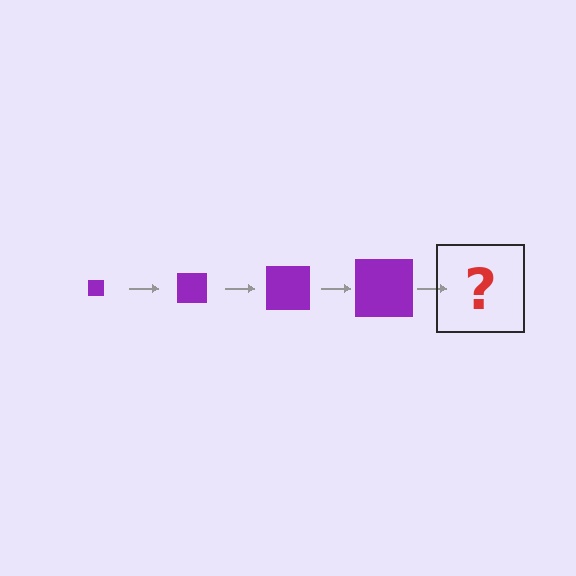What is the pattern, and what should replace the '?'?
The pattern is that the square gets progressively larger each step. The '?' should be a purple square, larger than the previous one.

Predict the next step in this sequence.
The next step is a purple square, larger than the previous one.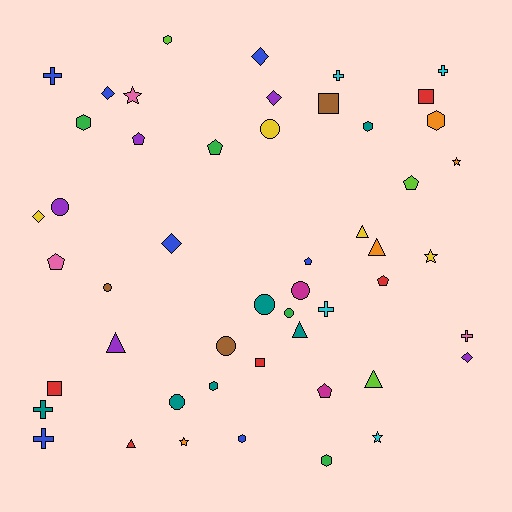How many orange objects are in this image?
There are 4 orange objects.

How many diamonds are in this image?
There are 6 diamonds.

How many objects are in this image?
There are 50 objects.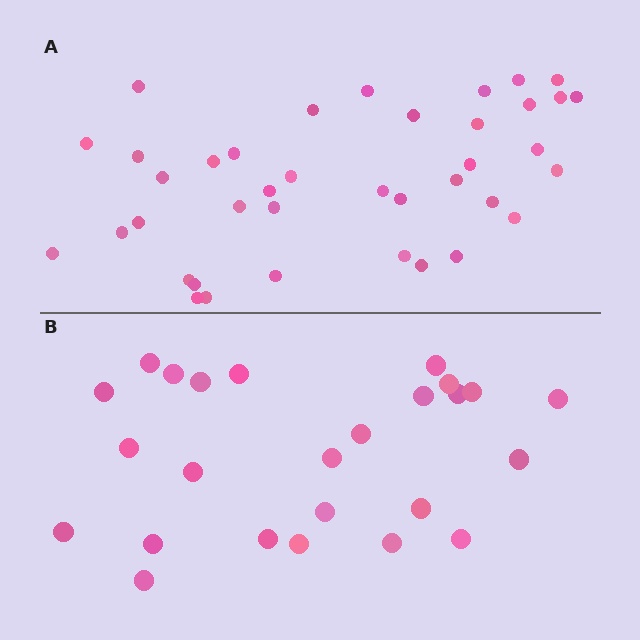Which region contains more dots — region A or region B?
Region A (the top region) has more dots.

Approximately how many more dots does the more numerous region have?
Region A has approximately 15 more dots than region B.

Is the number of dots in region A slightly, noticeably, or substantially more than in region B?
Region A has substantially more. The ratio is roughly 1.6 to 1.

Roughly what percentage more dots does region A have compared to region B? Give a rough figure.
About 55% more.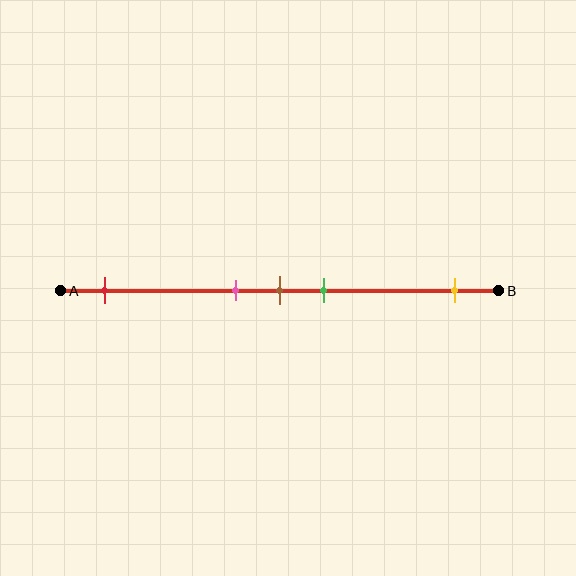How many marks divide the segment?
There are 5 marks dividing the segment.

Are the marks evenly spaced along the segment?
No, the marks are not evenly spaced.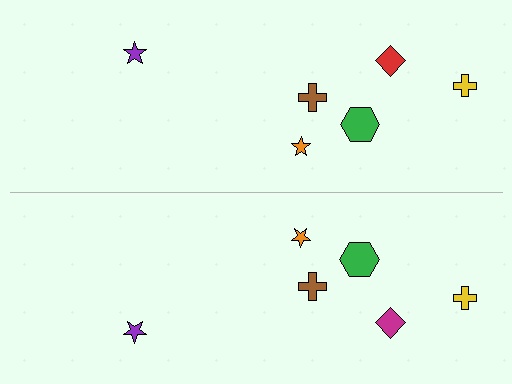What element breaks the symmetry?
The magenta diamond on the bottom side breaks the symmetry — its mirror counterpart is red.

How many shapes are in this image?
There are 12 shapes in this image.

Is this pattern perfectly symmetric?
No, the pattern is not perfectly symmetric. The magenta diamond on the bottom side breaks the symmetry — its mirror counterpart is red.